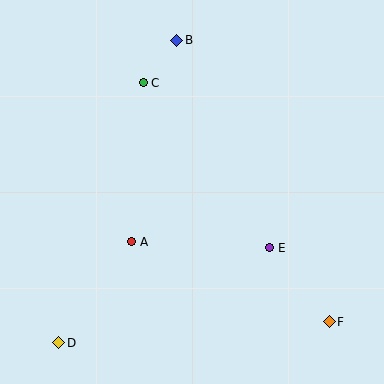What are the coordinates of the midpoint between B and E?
The midpoint between B and E is at (223, 144).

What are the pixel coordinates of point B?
Point B is at (177, 40).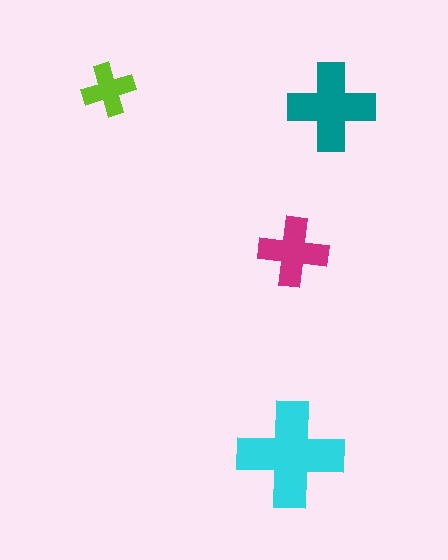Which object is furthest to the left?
The lime cross is leftmost.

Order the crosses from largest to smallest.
the cyan one, the teal one, the magenta one, the lime one.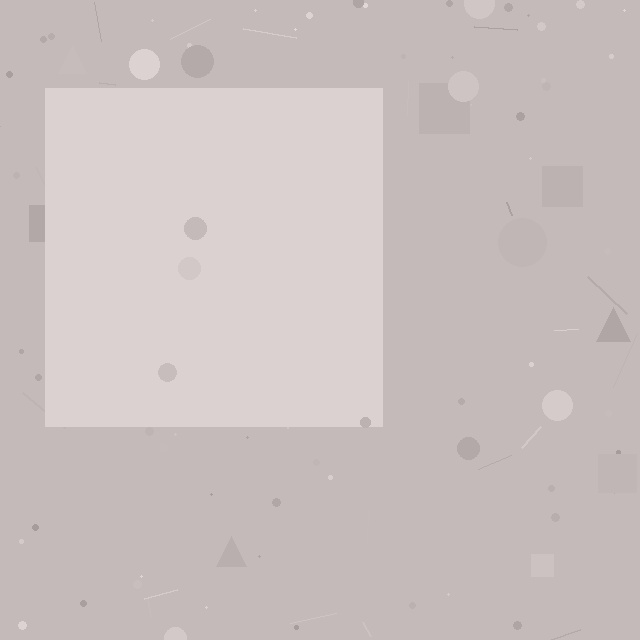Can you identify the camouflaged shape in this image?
The camouflaged shape is a square.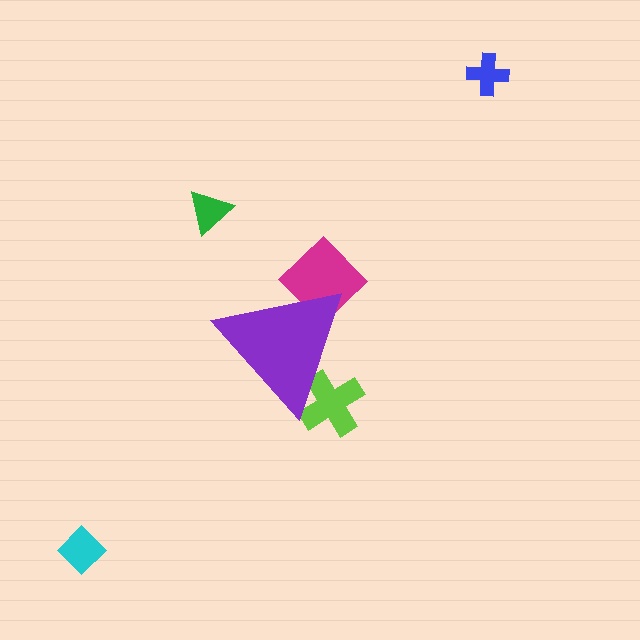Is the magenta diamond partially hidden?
Yes, the magenta diamond is partially hidden behind the purple triangle.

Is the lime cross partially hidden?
Yes, the lime cross is partially hidden behind the purple triangle.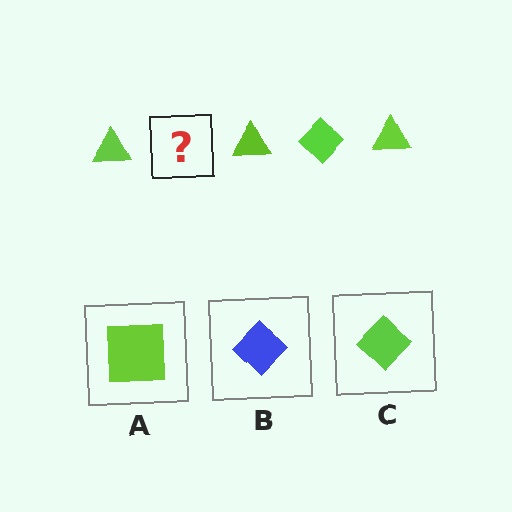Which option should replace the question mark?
Option C.